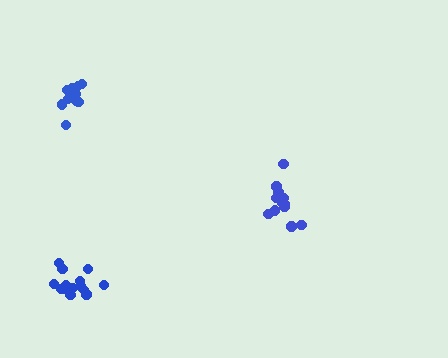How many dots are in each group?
Group 1: 11 dots, Group 2: 14 dots, Group 3: 14 dots (39 total).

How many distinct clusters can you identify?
There are 3 distinct clusters.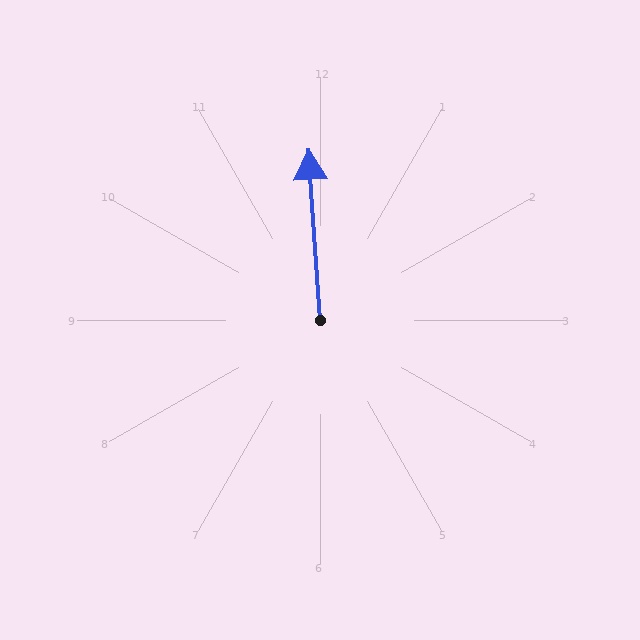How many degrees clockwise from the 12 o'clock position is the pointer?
Approximately 356 degrees.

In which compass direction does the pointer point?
North.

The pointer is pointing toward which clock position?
Roughly 12 o'clock.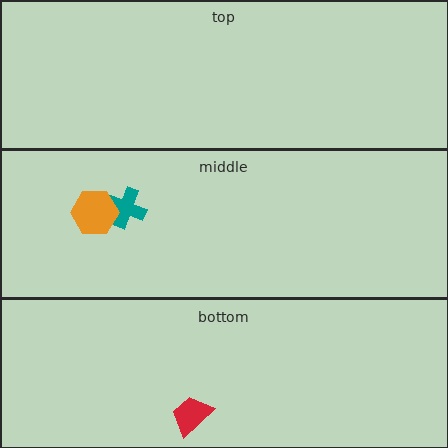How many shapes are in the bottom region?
1.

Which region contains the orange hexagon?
The middle region.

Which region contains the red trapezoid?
The bottom region.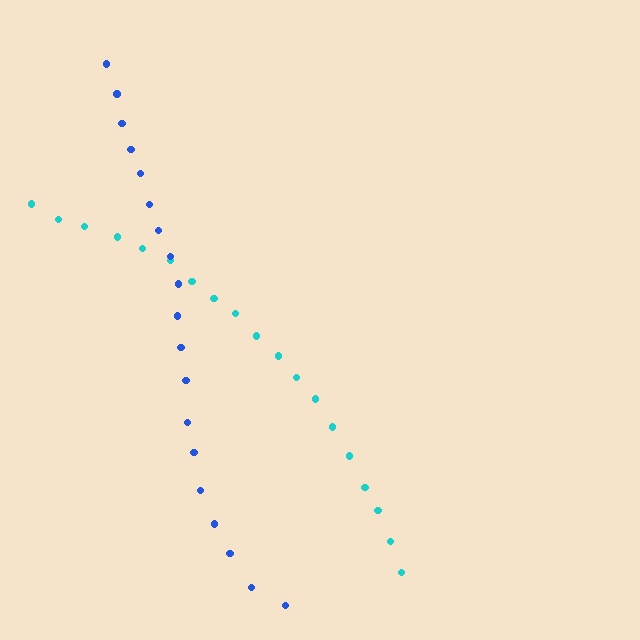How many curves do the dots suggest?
There are 2 distinct paths.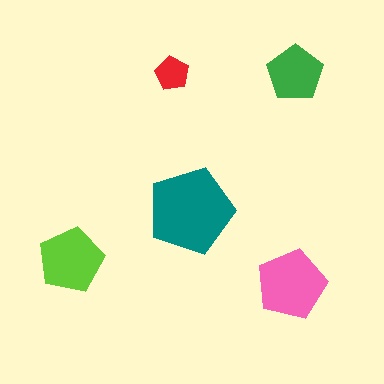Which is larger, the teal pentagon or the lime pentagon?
The teal one.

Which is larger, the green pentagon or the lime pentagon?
The lime one.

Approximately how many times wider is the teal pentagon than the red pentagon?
About 2.5 times wider.